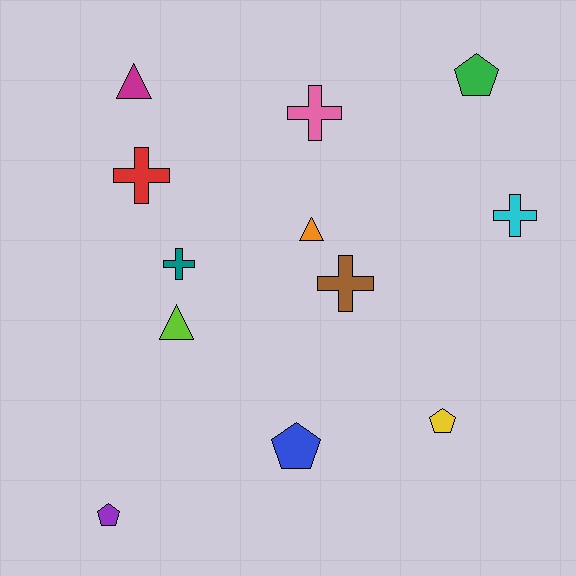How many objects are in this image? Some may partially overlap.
There are 12 objects.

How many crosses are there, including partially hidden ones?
There are 5 crosses.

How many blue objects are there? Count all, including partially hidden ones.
There is 1 blue object.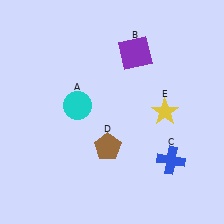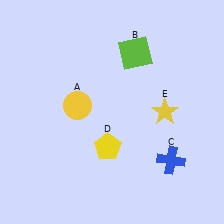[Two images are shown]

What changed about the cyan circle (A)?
In Image 1, A is cyan. In Image 2, it changed to yellow.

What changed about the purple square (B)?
In Image 1, B is purple. In Image 2, it changed to lime.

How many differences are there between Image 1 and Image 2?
There are 3 differences between the two images.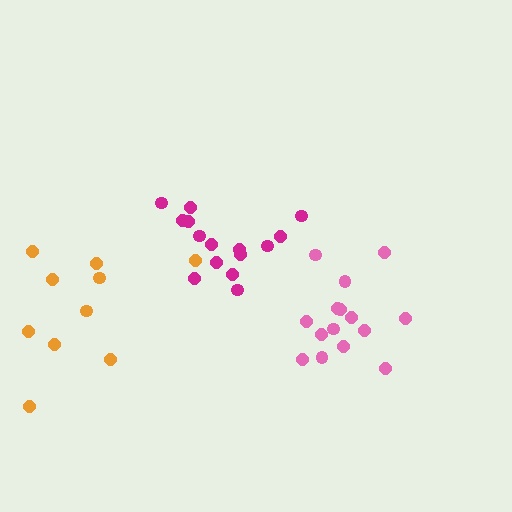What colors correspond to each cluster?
The clusters are colored: orange, pink, magenta.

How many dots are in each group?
Group 1: 10 dots, Group 2: 15 dots, Group 3: 15 dots (40 total).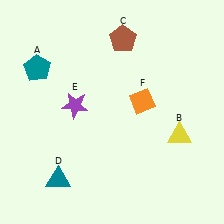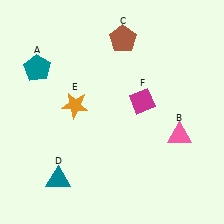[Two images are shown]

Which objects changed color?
B changed from yellow to pink. E changed from purple to orange. F changed from orange to magenta.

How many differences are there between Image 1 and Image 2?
There are 3 differences between the two images.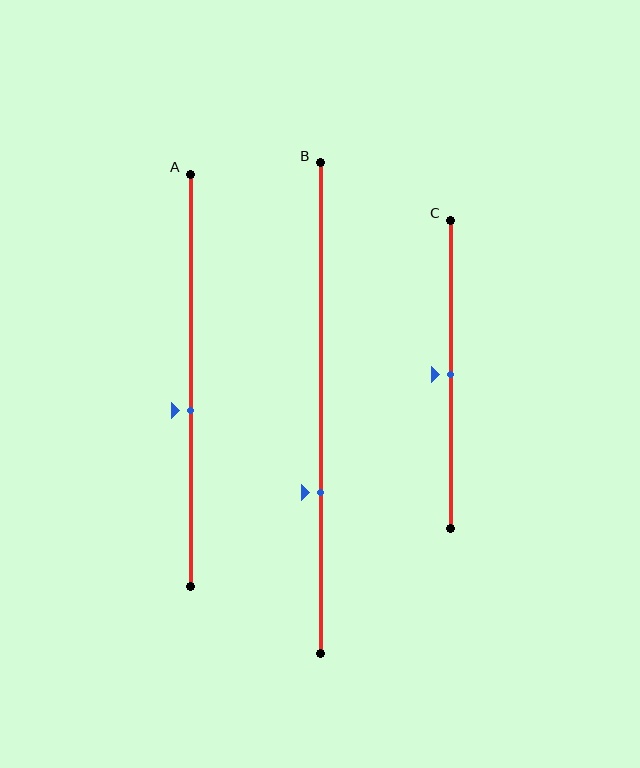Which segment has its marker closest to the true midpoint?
Segment C has its marker closest to the true midpoint.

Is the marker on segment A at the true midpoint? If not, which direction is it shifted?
No, the marker on segment A is shifted downward by about 7% of the segment length.